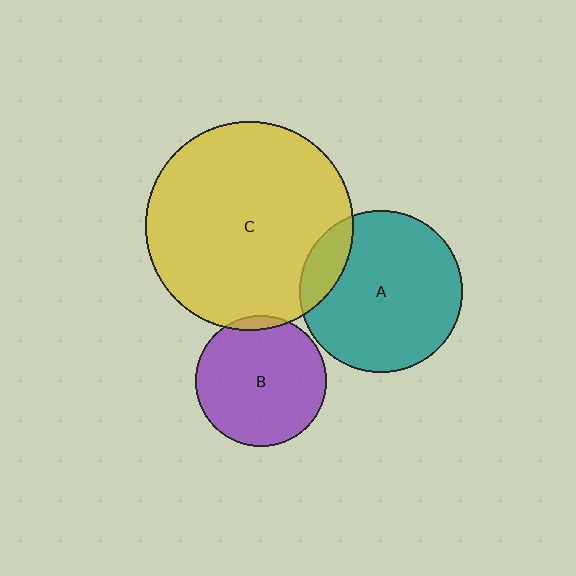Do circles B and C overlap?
Yes.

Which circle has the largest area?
Circle C (yellow).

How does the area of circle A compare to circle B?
Approximately 1.5 times.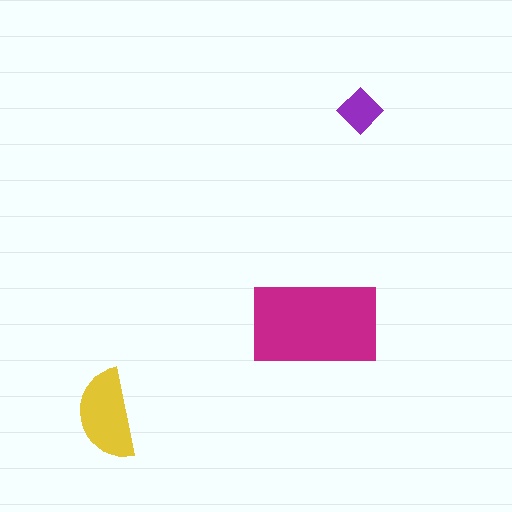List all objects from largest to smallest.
The magenta rectangle, the yellow semicircle, the purple diamond.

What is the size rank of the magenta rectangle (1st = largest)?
1st.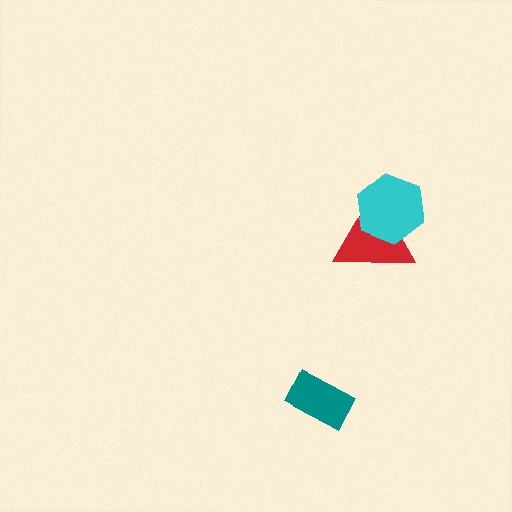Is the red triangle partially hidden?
Yes, it is partially covered by another shape.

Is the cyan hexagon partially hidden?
No, no other shape covers it.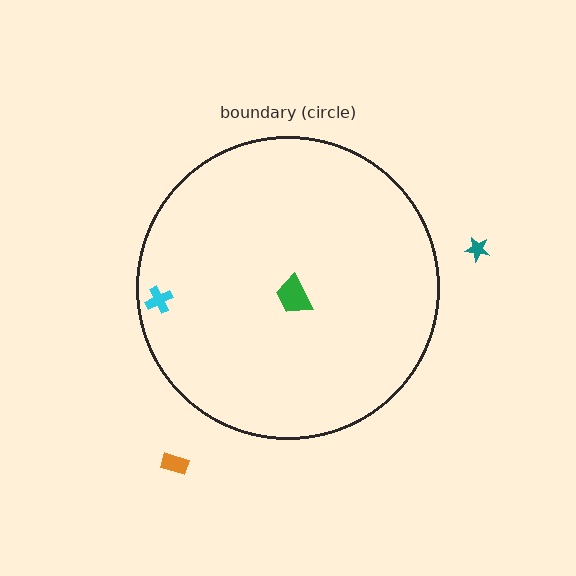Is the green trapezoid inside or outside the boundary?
Inside.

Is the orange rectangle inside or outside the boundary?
Outside.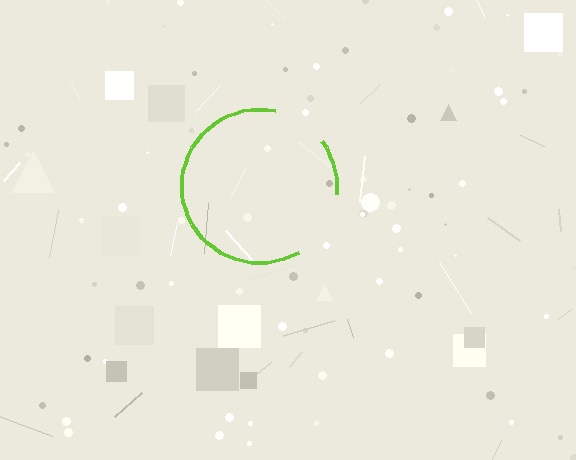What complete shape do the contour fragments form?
The contour fragments form a circle.